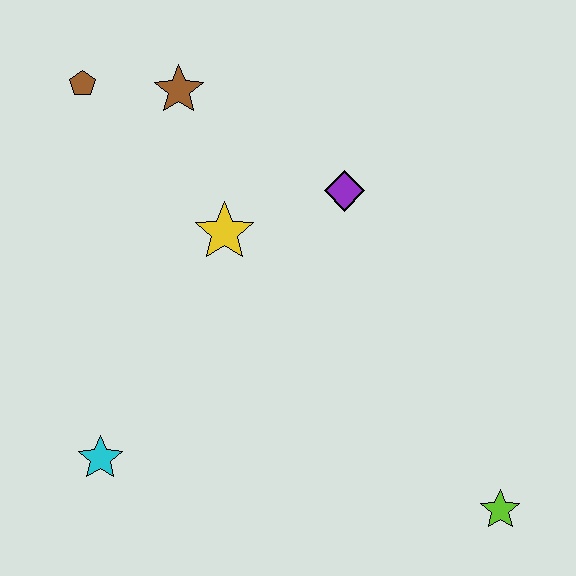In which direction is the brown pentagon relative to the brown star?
The brown pentagon is to the left of the brown star.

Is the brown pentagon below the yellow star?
No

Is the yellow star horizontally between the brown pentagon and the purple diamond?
Yes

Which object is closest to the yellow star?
The purple diamond is closest to the yellow star.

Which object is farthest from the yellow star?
The lime star is farthest from the yellow star.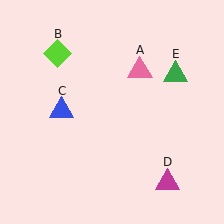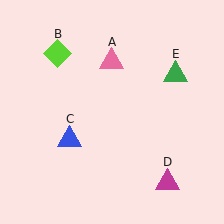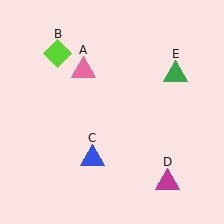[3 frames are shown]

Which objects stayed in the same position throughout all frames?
Lime diamond (object B) and magenta triangle (object D) and green triangle (object E) remained stationary.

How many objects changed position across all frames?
2 objects changed position: pink triangle (object A), blue triangle (object C).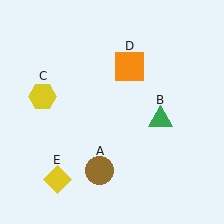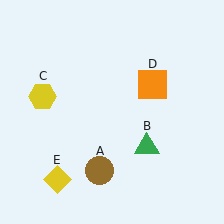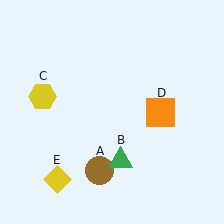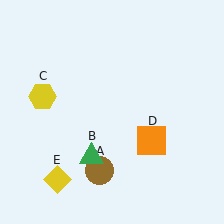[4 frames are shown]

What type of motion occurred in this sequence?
The green triangle (object B), orange square (object D) rotated clockwise around the center of the scene.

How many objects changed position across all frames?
2 objects changed position: green triangle (object B), orange square (object D).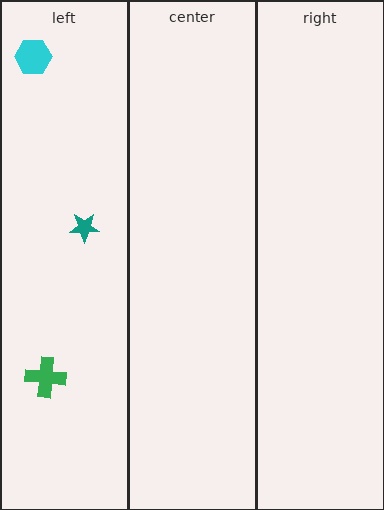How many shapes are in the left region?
3.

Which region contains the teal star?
The left region.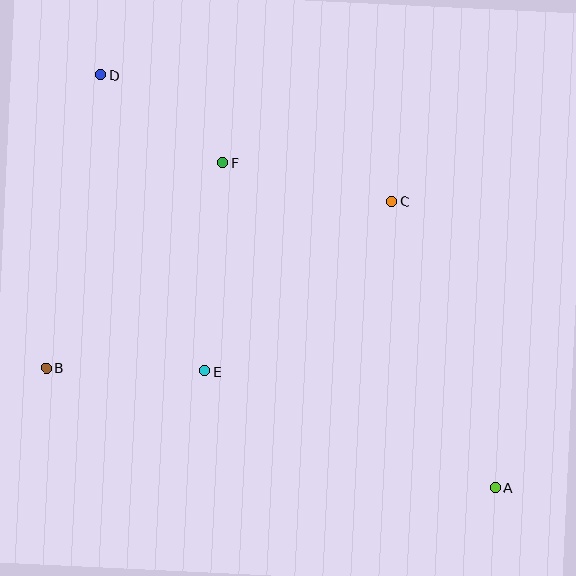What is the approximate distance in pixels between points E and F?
The distance between E and F is approximately 209 pixels.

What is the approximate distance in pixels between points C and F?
The distance between C and F is approximately 174 pixels.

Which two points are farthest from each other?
Points A and D are farthest from each other.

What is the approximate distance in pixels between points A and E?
The distance between A and E is approximately 313 pixels.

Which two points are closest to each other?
Points D and F are closest to each other.